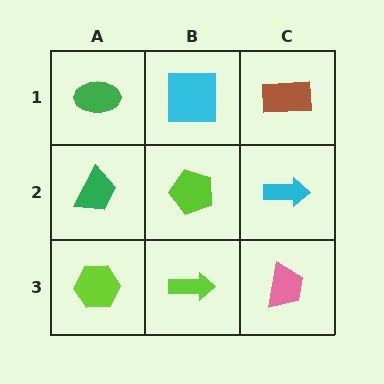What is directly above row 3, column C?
A cyan arrow.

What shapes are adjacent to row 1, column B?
A lime pentagon (row 2, column B), a green ellipse (row 1, column A), a brown rectangle (row 1, column C).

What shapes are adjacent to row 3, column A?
A green trapezoid (row 2, column A), a lime arrow (row 3, column B).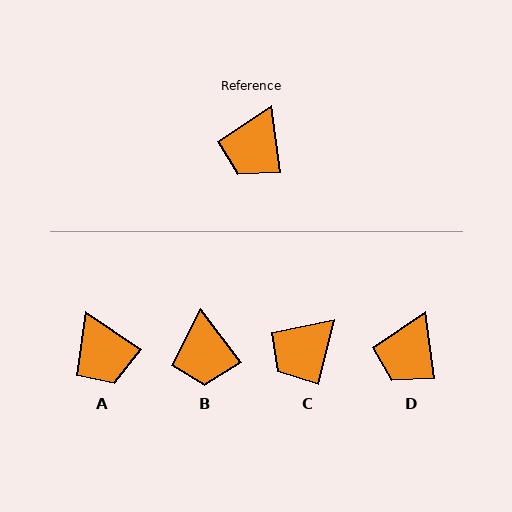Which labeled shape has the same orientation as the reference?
D.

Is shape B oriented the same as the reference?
No, it is off by about 29 degrees.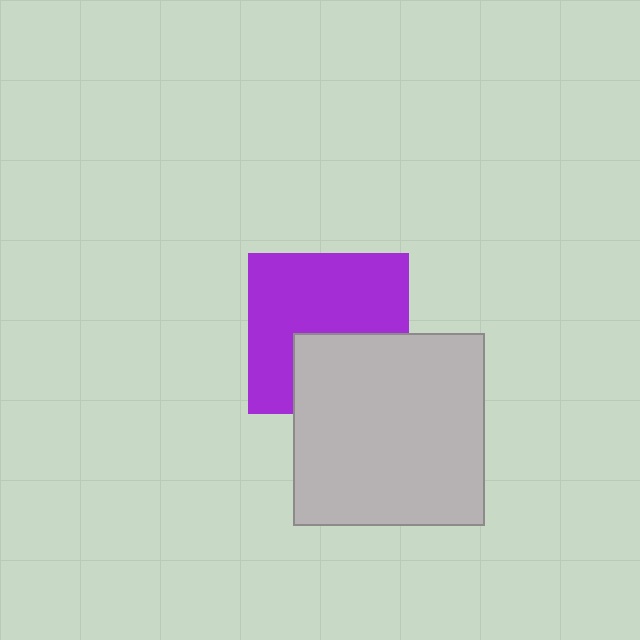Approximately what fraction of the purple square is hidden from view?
Roughly 36% of the purple square is hidden behind the light gray square.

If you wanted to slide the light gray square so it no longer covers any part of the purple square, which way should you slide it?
Slide it down — that is the most direct way to separate the two shapes.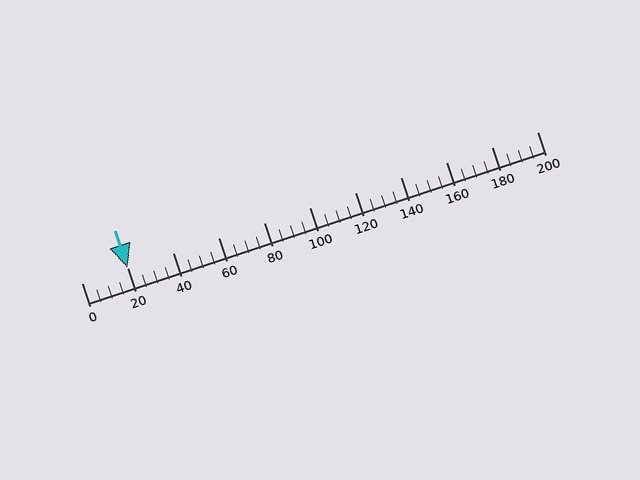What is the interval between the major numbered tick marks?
The major tick marks are spaced 20 units apart.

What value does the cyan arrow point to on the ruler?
The cyan arrow points to approximately 20.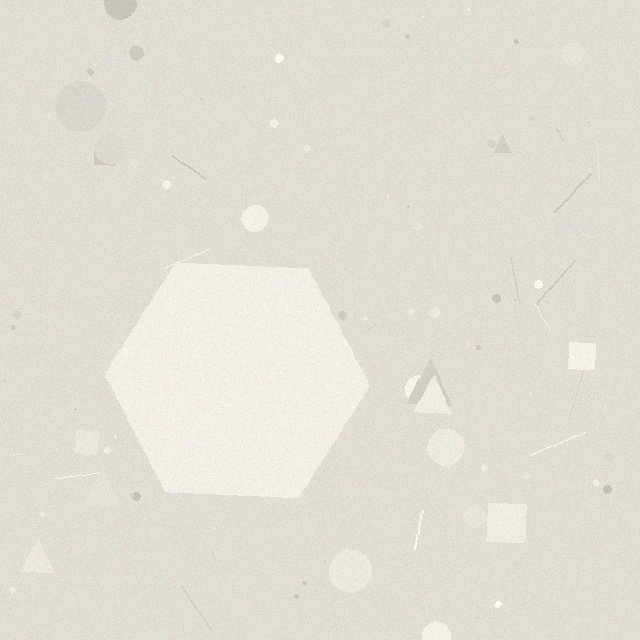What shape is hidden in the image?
A hexagon is hidden in the image.